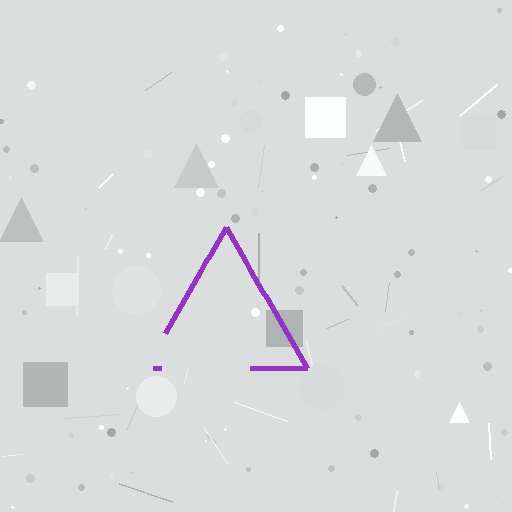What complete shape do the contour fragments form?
The contour fragments form a triangle.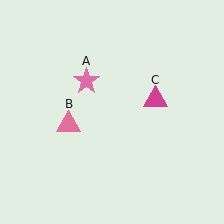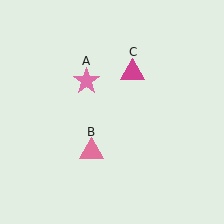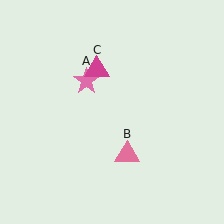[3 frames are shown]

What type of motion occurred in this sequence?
The pink triangle (object B), magenta triangle (object C) rotated counterclockwise around the center of the scene.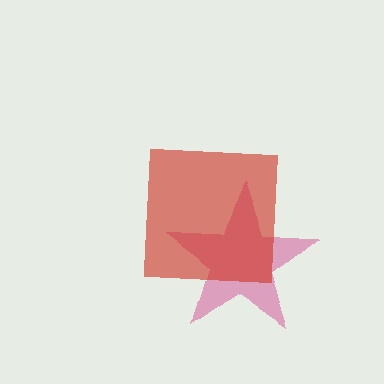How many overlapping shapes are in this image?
There are 2 overlapping shapes in the image.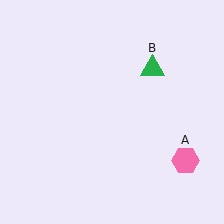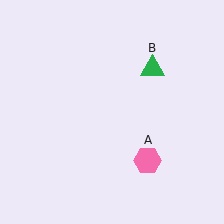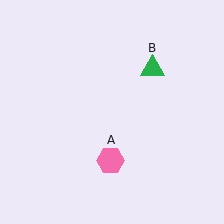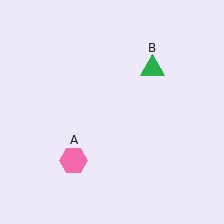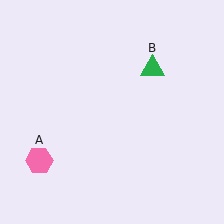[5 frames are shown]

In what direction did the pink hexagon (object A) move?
The pink hexagon (object A) moved left.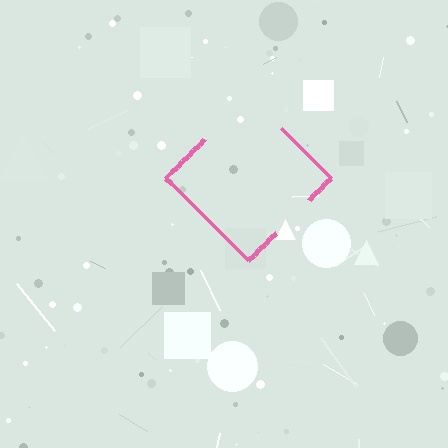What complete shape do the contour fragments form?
The contour fragments form a diamond.